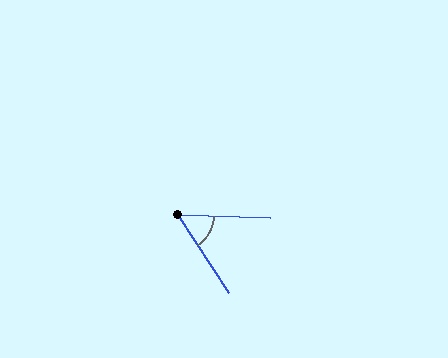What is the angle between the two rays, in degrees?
Approximately 54 degrees.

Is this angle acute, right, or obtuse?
It is acute.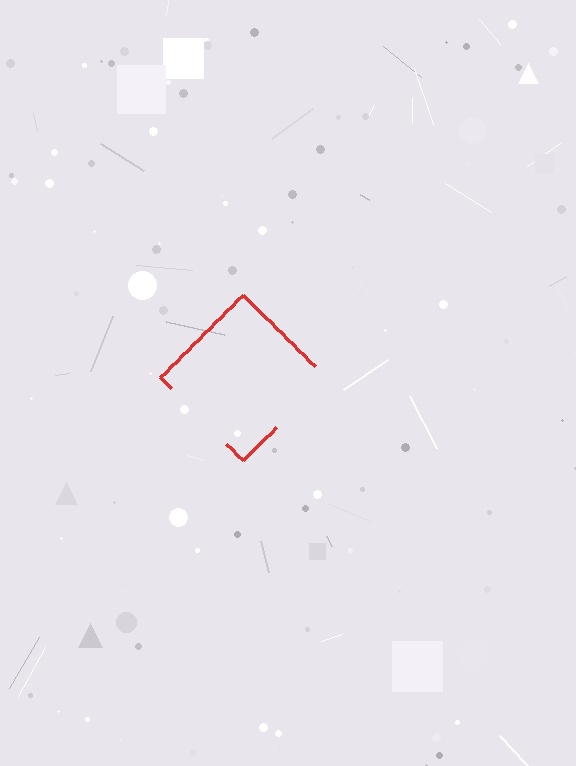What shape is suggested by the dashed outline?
The dashed outline suggests a diamond.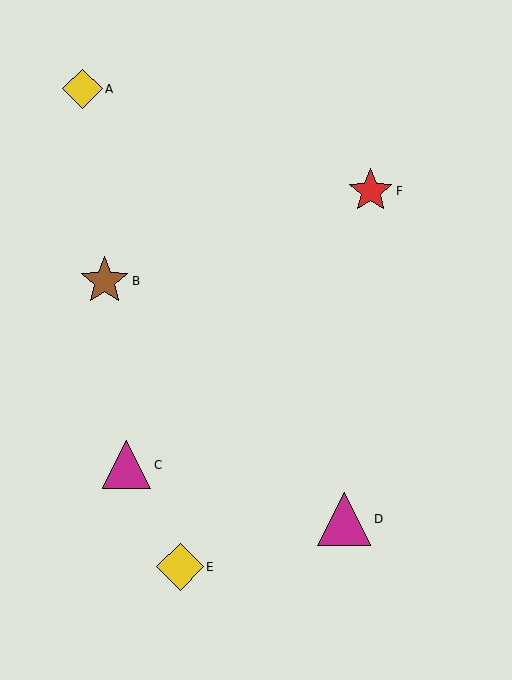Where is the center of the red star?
The center of the red star is at (371, 191).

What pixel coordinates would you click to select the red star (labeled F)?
Click at (371, 191) to select the red star F.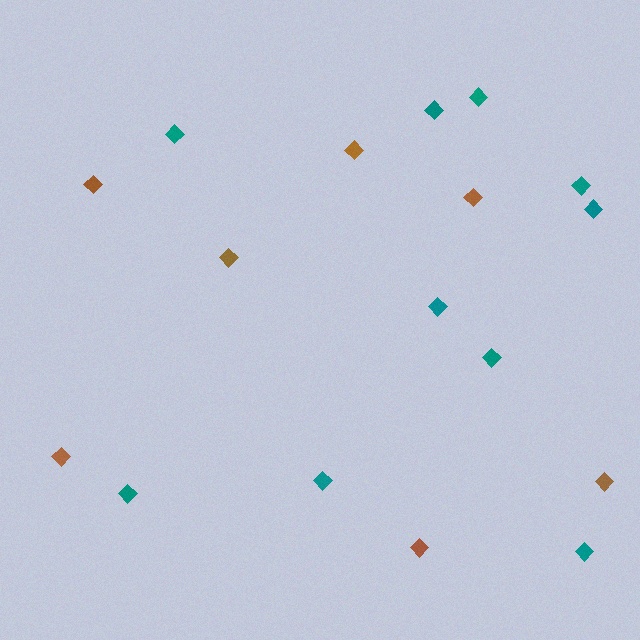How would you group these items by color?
There are 2 groups: one group of teal diamonds (10) and one group of brown diamonds (7).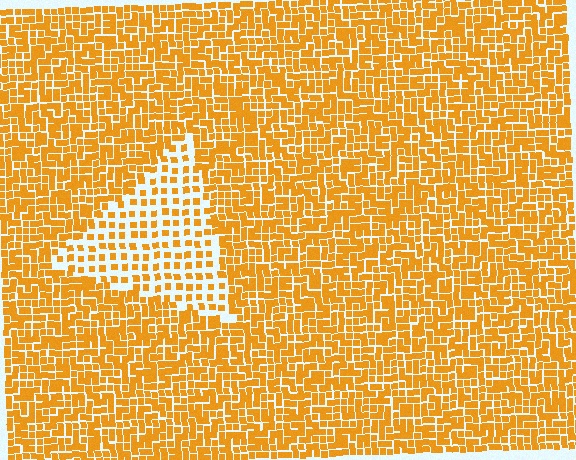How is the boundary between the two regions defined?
The boundary is defined by a change in element density (approximately 2.2x ratio). All elements are the same color, size, and shape.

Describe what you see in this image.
The image contains small orange elements arranged at two different densities. A triangle-shaped region is visible where the elements are less densely packed than the surrounding area.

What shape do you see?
I see a triangle.